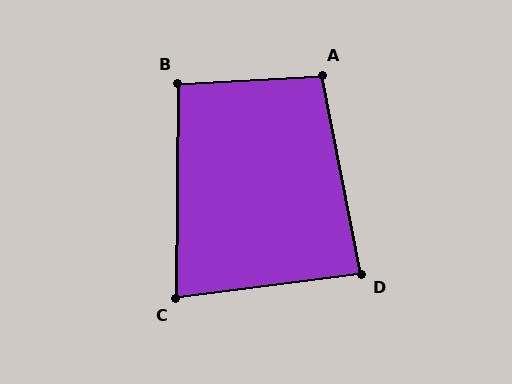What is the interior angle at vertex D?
Approximately 86 degrees (approximately right).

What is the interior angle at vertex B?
Approximately 94 degrees (approximately right).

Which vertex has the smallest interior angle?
C, at approximately 82 degrees.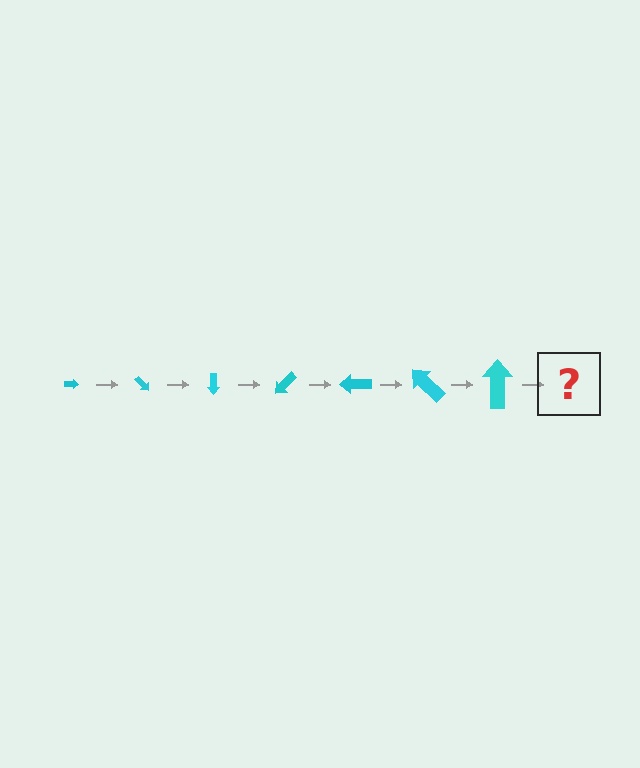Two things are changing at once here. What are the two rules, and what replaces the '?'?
The two rules are that the arrow grows larger each step and it rotates 45 degrees each step. The '?' should be an arrow, larger than the previous one and rotated 315 degrees from the start.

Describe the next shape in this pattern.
It should be an arrow, larger than the previous one and rotated 315 degrees from the start.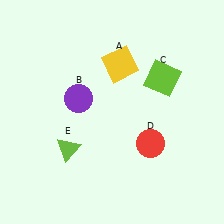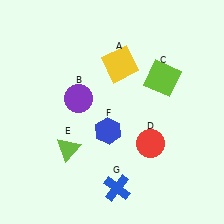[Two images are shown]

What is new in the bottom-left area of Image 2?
A blue hexagon (F) was added in the bottom-left area of Image 2.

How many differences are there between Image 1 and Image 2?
There are 2 differences between the two images.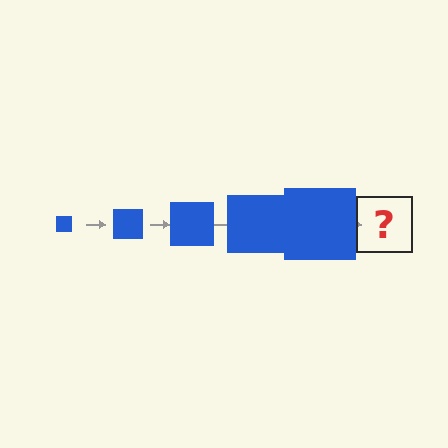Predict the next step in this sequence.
The next step is a blue square, larger than the previous one.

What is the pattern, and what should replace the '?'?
The pattern is that the square gets progressively larger each step. The '?' should be a blue square, larger than the previous one.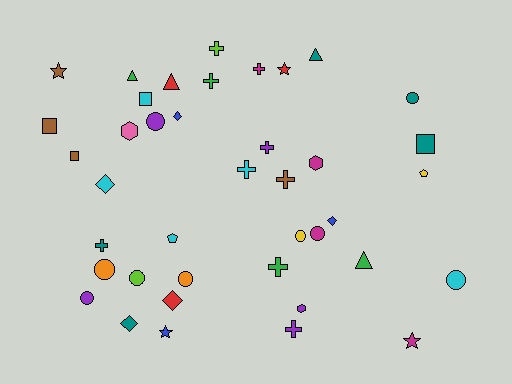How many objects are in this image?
There are 40 objects.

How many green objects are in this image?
There are 4 green objects.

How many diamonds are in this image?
There are 5 diamonds.